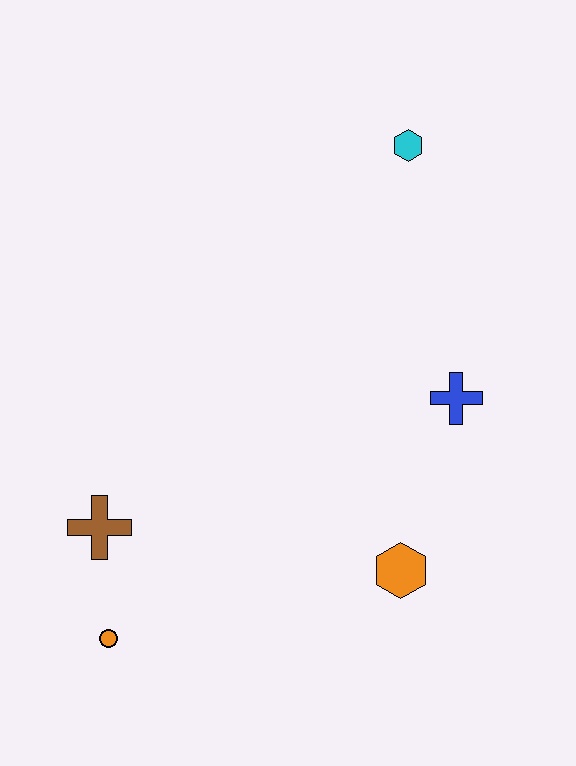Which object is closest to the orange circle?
The brown cross is closest to the orange circle.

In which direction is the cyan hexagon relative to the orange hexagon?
The cyan hexagon is above the orange hexagon.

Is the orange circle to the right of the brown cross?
Yes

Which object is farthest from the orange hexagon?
The cyan hexagon is farthest from the orange hexagon.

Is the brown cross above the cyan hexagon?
No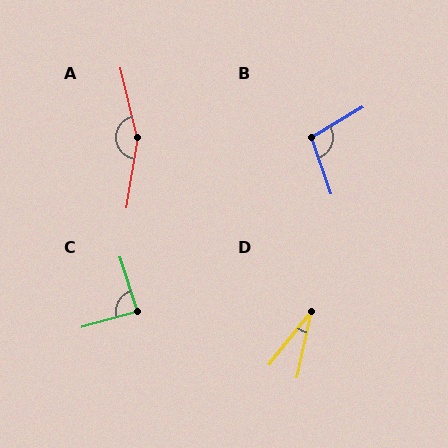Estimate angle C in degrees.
Approximately 88 degrees.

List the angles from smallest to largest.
D (26°), C (88°), B (101°), A (157°).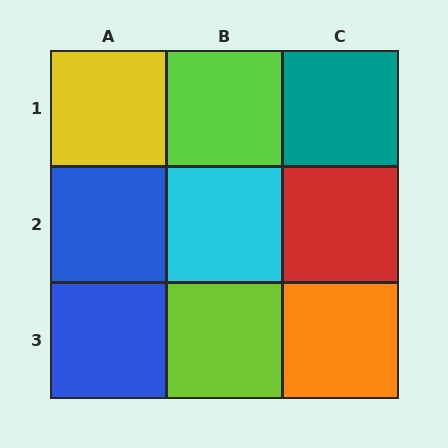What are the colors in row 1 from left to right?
Yellow, lime, teal.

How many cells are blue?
2 cells are blue.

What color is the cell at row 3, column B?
Lime.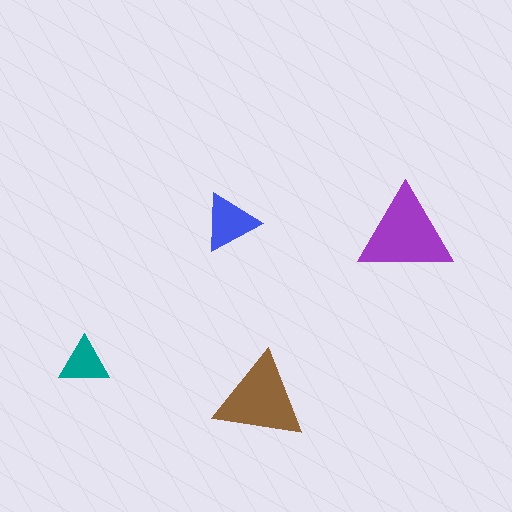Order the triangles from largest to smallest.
the purple one, the brown one, the blue one, the teal one.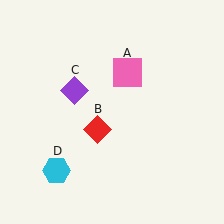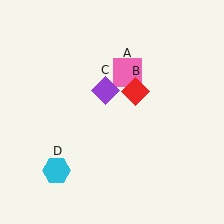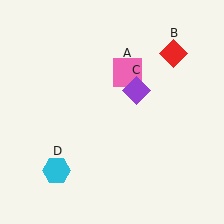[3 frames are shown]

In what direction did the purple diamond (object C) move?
The purple diamond (object C) moved right.